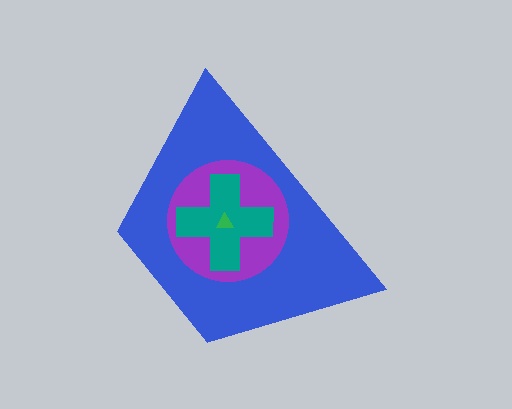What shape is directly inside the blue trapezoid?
The purple circle.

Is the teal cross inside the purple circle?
Yes.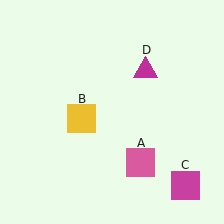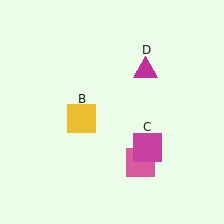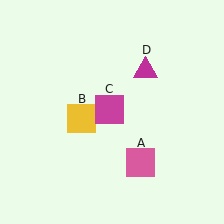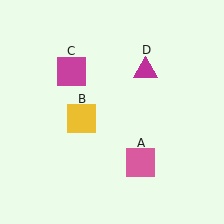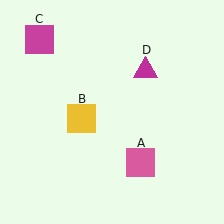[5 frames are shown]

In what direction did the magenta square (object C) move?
The magenta square (object C) moved up and to the left.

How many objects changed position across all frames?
1 object changed position: magenta square (object C).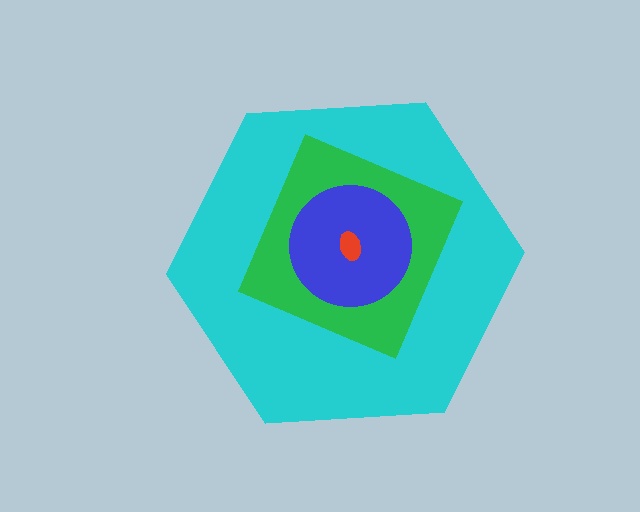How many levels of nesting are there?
4.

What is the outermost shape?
The cyan hexagon.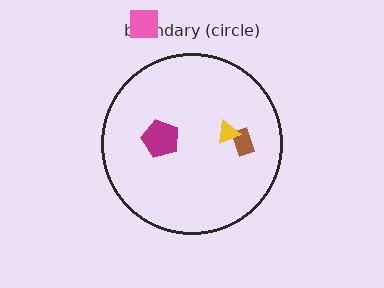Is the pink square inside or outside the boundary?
Outside.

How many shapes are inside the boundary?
3 inside, 1 outside.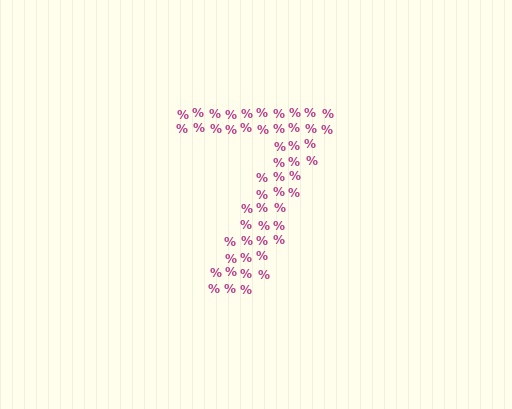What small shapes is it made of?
It is made of small percent signs.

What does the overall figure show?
The overall figure shows the digit 7.